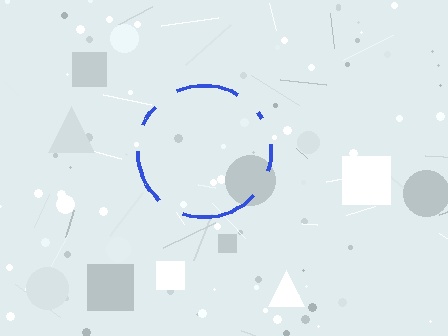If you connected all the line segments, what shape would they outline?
They would outline a circle.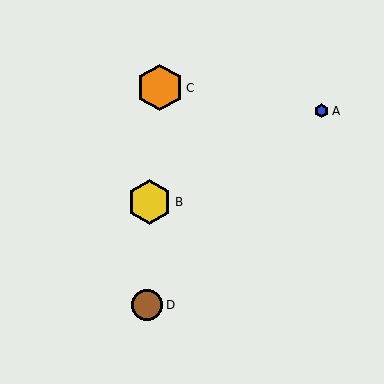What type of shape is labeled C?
Shape C is an orange hexagon.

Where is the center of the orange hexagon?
The center of the orange hexagon is at (160, 88).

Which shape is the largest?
The orange hexagon (labeled C) is the largest.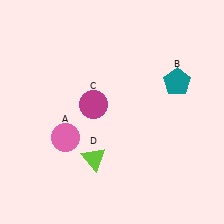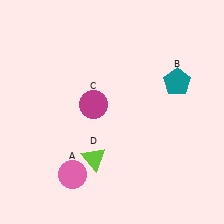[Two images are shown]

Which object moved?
The pink circle (A) moved down.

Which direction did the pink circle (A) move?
The pink circle (A) moved down.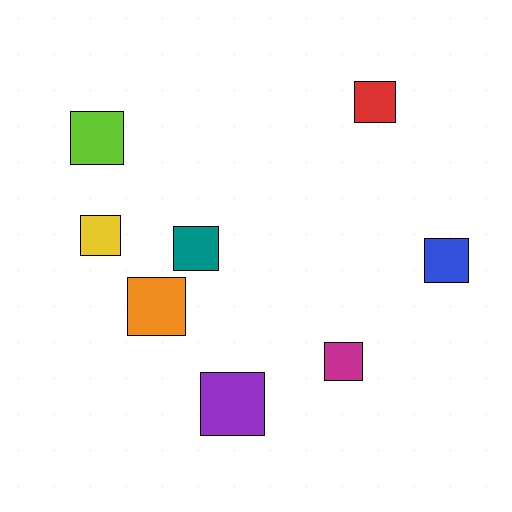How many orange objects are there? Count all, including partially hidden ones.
There is 1 orange object.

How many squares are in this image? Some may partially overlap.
There are 8 squares.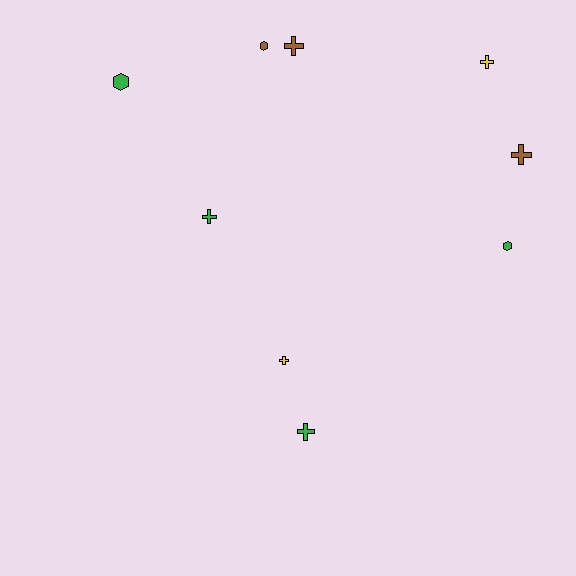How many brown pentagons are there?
There are no brown pentagons.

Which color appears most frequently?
Green, with 4 objects.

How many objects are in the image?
There are 9 objects.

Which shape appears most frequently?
Cross, with 6 objects.